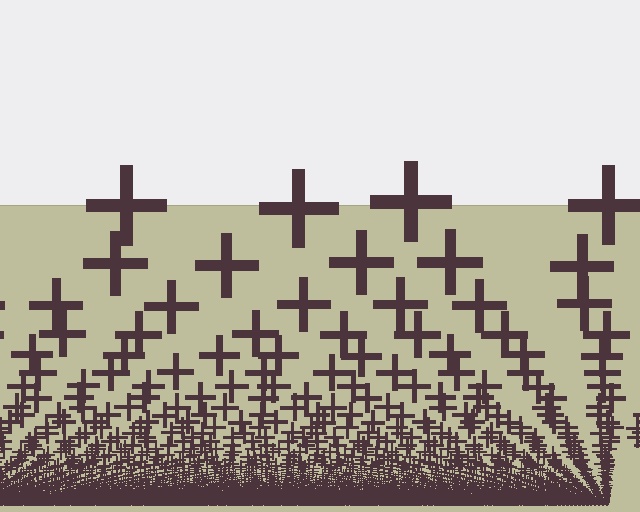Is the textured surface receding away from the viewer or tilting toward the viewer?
The surface appears to tilt toward the viewer. Texture elements get larger and sparser toward the top.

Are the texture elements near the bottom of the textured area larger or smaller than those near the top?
Smaller. The gradient is inverted — elements near the bottom are smaller and denser.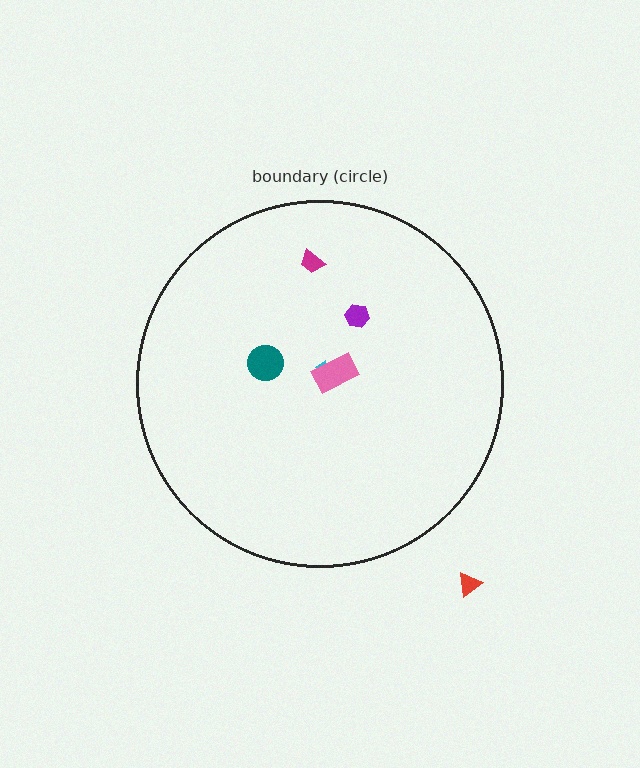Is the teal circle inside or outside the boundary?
Inside.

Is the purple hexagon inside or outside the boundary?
Inside.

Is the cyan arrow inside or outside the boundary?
Inside.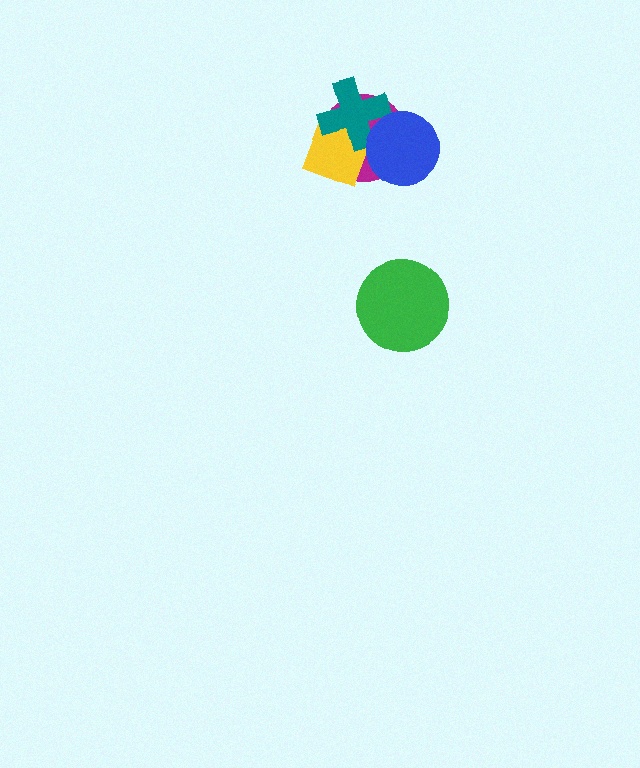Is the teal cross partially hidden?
Yes, it is partially covered by another shape.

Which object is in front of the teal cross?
The blue circle is in front of the teal cross.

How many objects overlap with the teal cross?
3 objects overlap with the teal cross.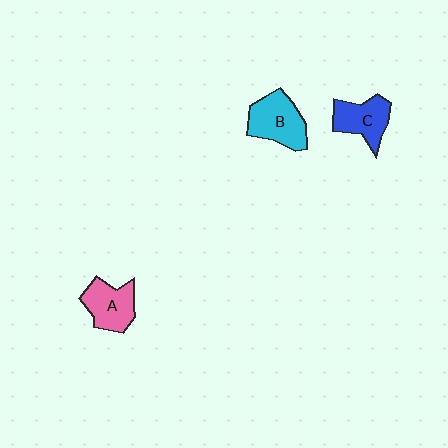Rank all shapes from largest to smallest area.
From largest to smallest: B (cyan), A (pink), C (blue).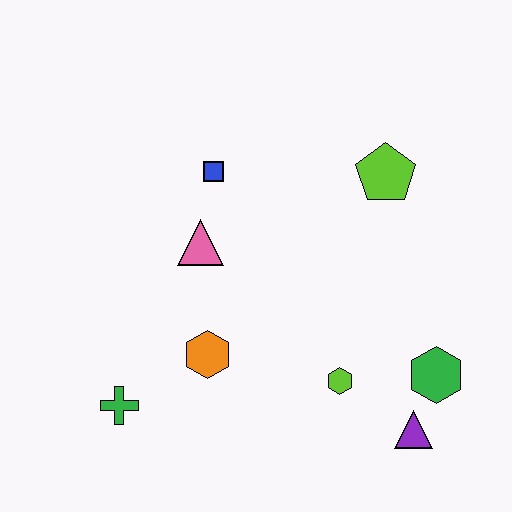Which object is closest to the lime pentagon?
The blue square is closest to the lime pentagon.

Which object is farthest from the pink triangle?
The purple triangle is farthest from the pink triangle.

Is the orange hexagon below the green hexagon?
No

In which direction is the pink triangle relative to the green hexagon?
The pink triangle is to the left of the green hexagon.